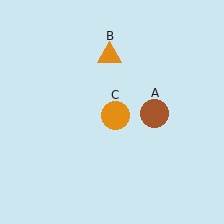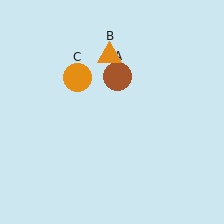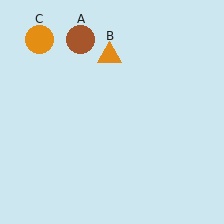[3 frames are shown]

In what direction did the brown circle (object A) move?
The brown circle (object A) moved up and to the left.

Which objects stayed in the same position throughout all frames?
Orange triangle (object B) remained stationary.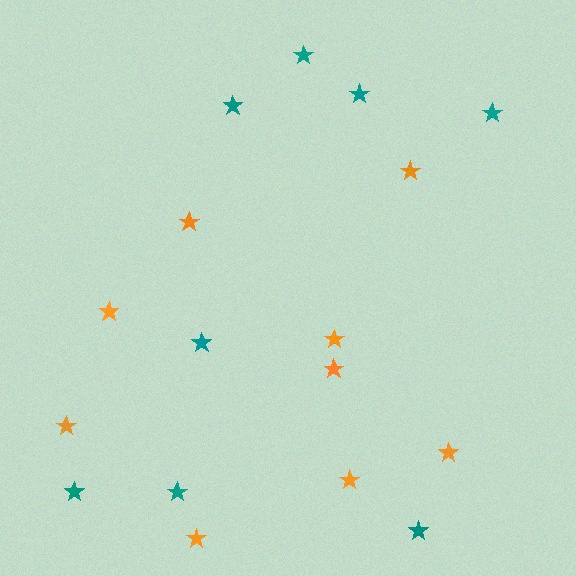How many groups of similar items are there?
There are 2 groups: one group of teal stars (8) and one group of orange stars (9).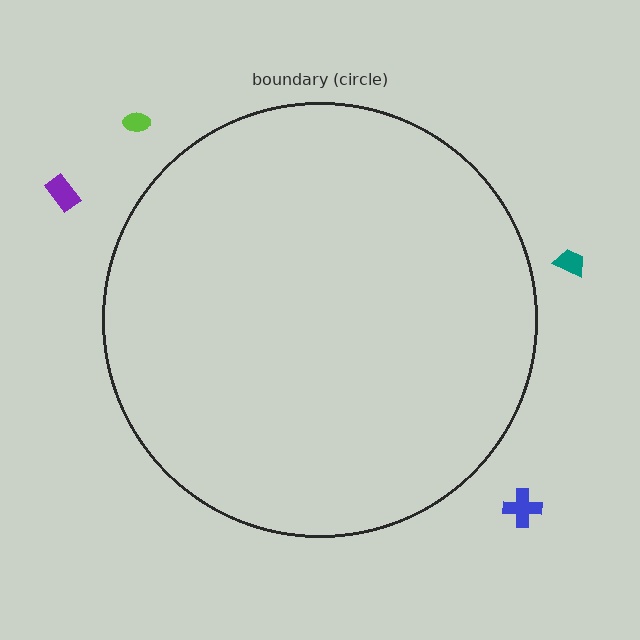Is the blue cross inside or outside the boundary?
Outside.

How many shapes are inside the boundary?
0 inside, 4 outside.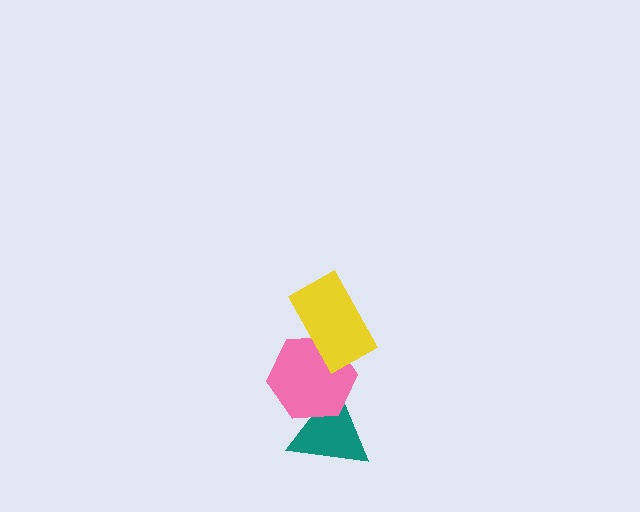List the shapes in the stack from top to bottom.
From top to bottom: the yellow rectangle, the pink hexagon, the teal triangle.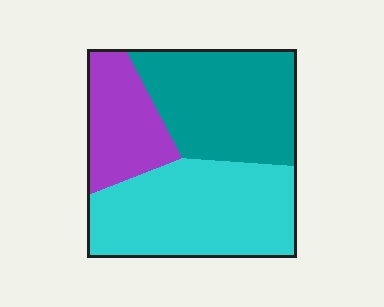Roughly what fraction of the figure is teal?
Teal covers about 35% of the figure.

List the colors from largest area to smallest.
From largest to smallest: cyan, teal, purple.